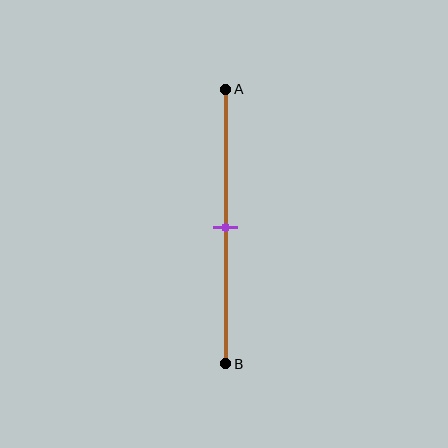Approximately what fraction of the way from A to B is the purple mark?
The purple mark is approximately 50% of the way from A to B.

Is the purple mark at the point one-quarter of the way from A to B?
No, the mark is at about 50% from A, not at the 25% one-quarter point.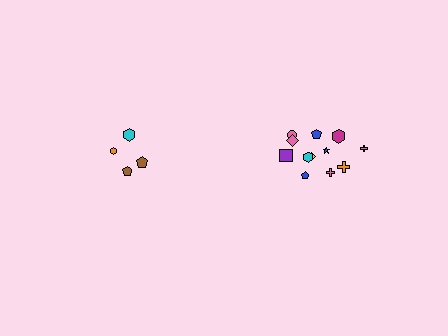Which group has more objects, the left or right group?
The right group.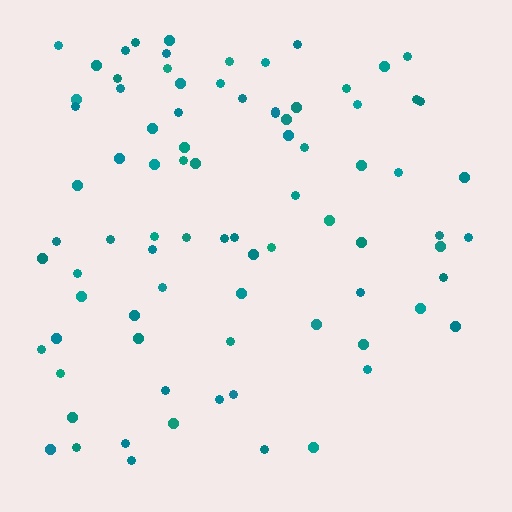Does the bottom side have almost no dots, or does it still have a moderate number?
Still a moderate number, just noticeably fewer than the top.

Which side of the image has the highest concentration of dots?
The top.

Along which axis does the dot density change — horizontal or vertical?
Vertical.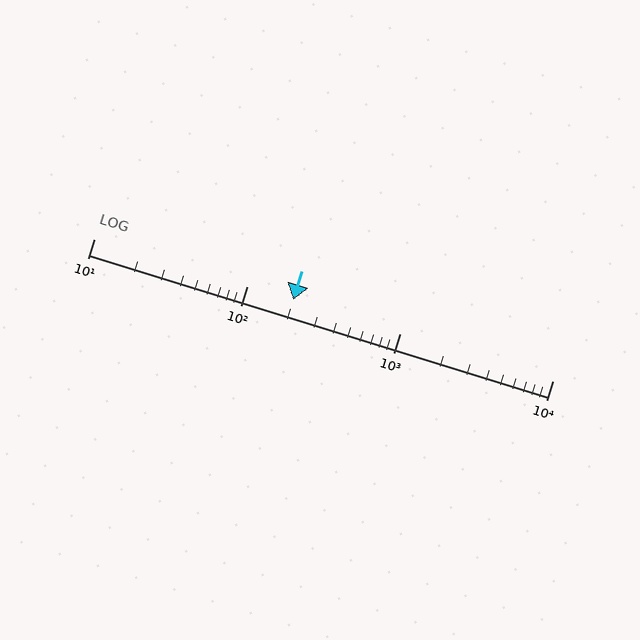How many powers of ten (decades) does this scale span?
The scale spans 3 decades, from 10 to 10000.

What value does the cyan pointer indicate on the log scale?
The pointer indicates approximately 200.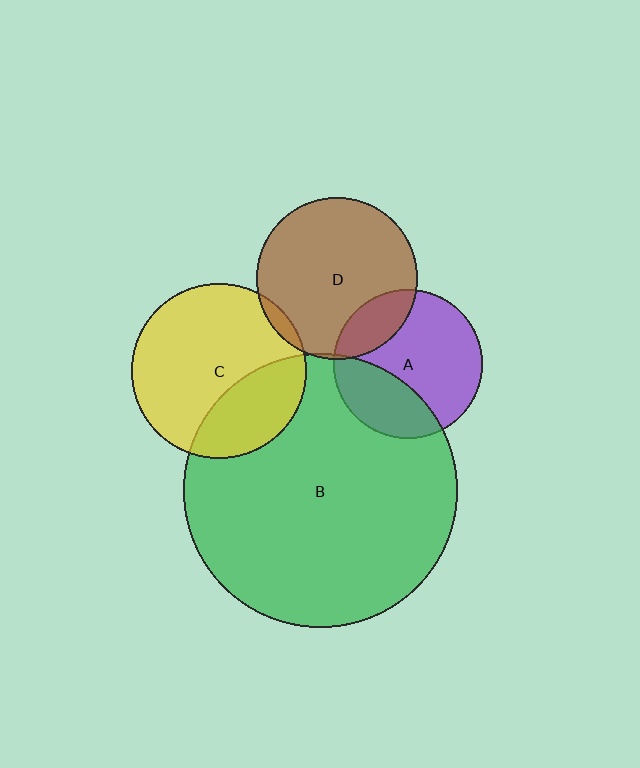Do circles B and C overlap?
Yes.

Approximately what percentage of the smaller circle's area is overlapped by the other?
Approximately 30%.